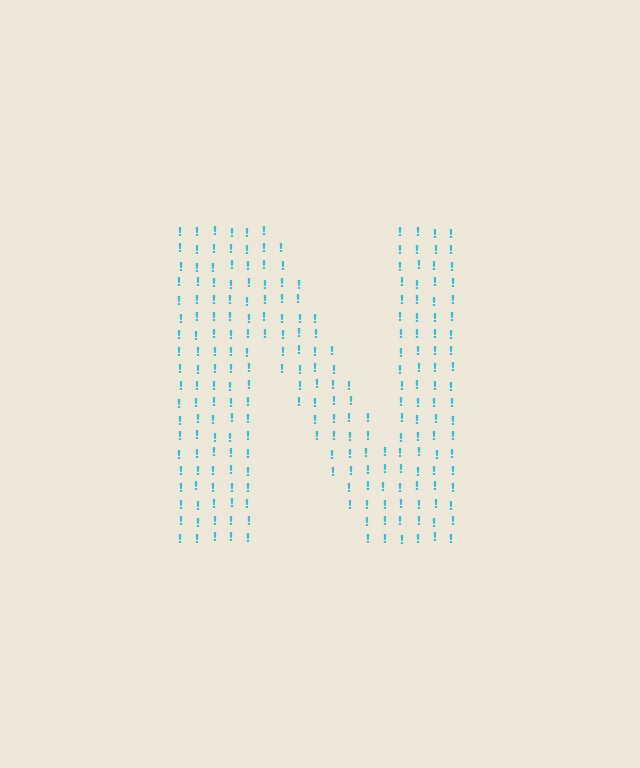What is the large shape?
The large shape is the letter N.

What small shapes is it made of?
It is made of small exclamation marks.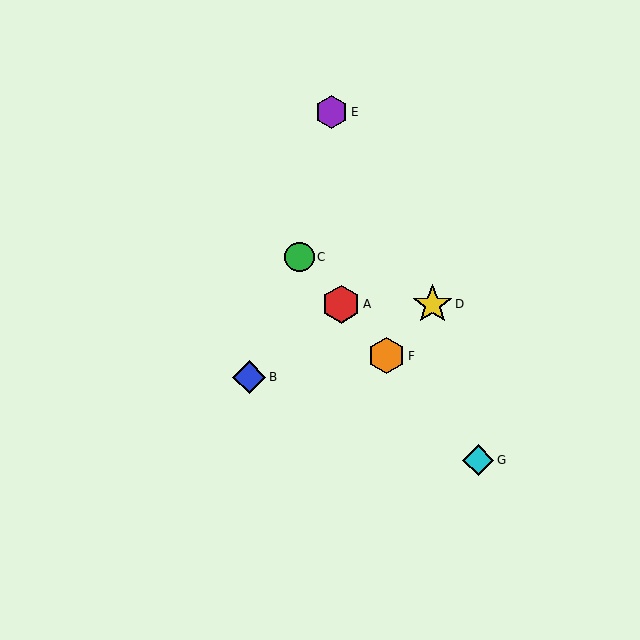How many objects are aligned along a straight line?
4 objects (A, C, F, G) are aligned along a straight line.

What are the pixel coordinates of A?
Object A is at (341, 304).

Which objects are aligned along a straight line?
Objects A, C, F, G are aligned along a straight line.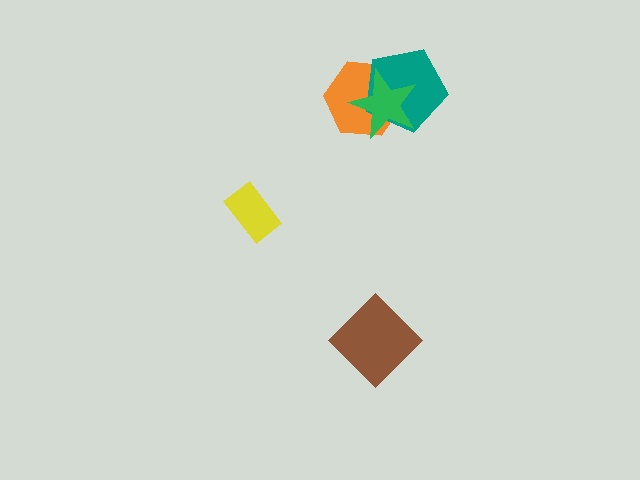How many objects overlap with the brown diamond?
0 objects overlap with the brown diamond.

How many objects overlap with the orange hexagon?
2 objects overlap with the orange hexagon.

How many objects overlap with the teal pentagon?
2 objects overlap with the teal pentagon.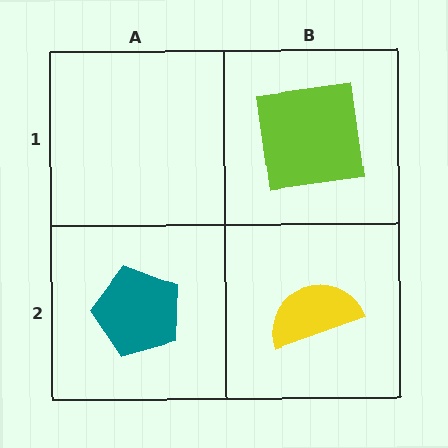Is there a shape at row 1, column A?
No, that cell is empty.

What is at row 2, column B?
A yellow semicircle.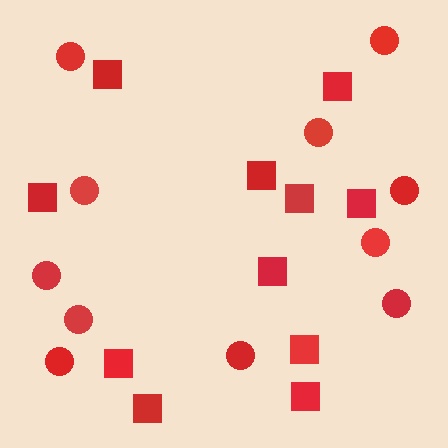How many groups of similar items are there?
There are 2 groups: one group of circles (11) and one group of squares (11).